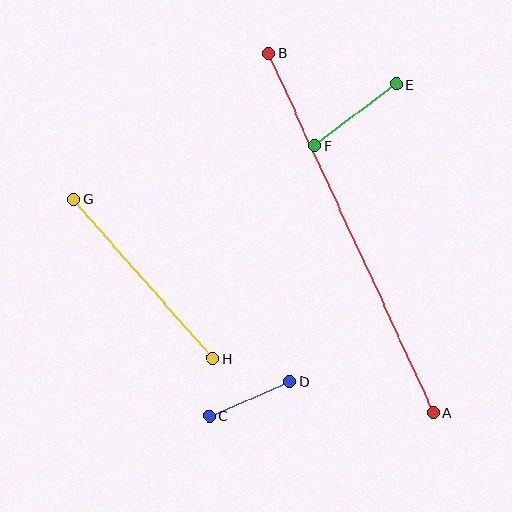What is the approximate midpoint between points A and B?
The midpoint is at approximately (351, 233) pixels.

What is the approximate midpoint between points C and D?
The midpoint is at approximately (250, 399) pixels.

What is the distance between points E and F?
The distance is approximately 102 pixels.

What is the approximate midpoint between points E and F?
The midpoint is at approximately (355, 115) pixels.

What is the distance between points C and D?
The distance is approximately 87 pixels.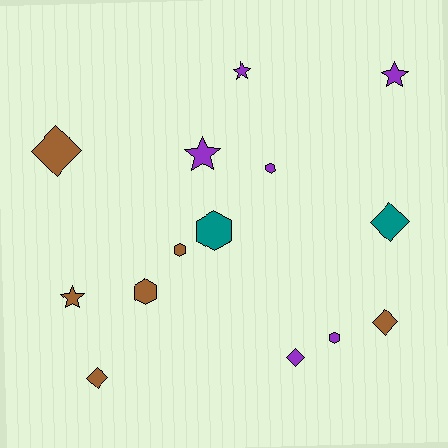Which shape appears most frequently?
Hexagon, with 5 objects.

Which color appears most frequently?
Brown, with 6 objects.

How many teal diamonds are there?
There is 1 teal diamond.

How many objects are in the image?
There are 14 objects.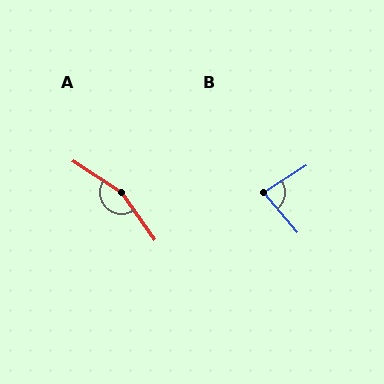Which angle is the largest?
A, at approximately 158 degrees.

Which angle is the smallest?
B, at approximately 82 degrees.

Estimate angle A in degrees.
Approximately 158 degrees.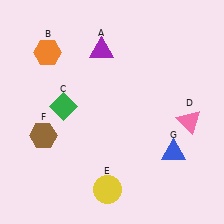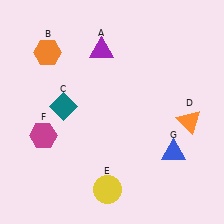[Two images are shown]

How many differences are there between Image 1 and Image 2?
There are 3 differences between the two images.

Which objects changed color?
C changed from green to teal. D changed from pink to orange. F changed from brown to magenta.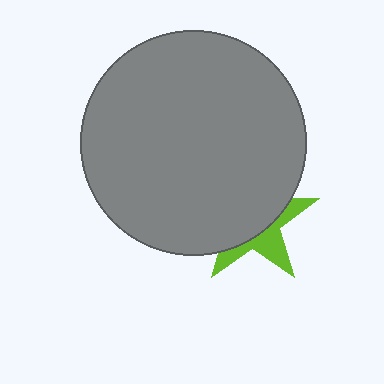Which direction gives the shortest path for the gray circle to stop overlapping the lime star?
Moving toward the upper-left gives the shortest separation.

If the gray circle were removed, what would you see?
You would see the complete lime star.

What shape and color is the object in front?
The object in front is a gray circle.